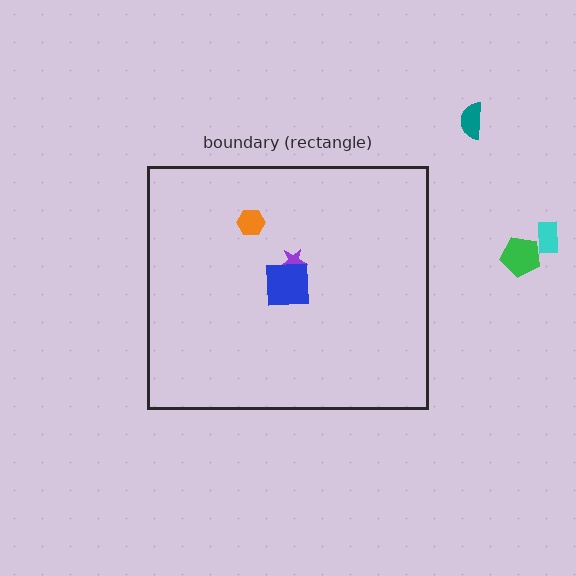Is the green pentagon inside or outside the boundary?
Outside.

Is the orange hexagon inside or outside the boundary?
Inside.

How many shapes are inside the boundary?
3 inside, 3 outside.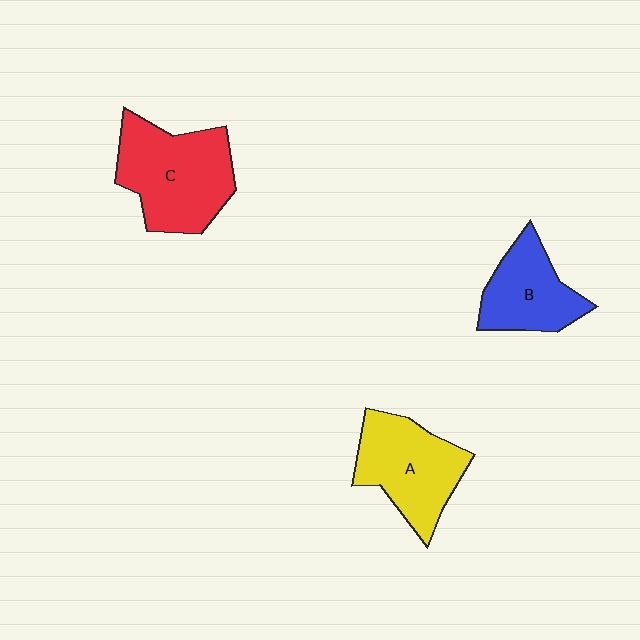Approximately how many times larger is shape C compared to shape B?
Approximately 1.5 times.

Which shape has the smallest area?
Shape B (blue).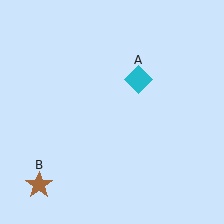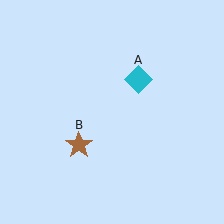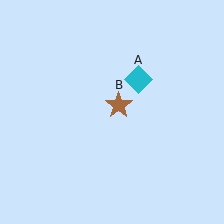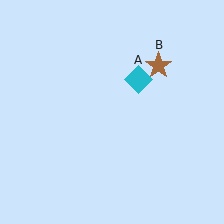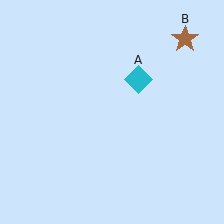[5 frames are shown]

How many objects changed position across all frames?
1 object changed position: brown star (object B).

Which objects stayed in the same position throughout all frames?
Cyan diamond (object A) remained stationary.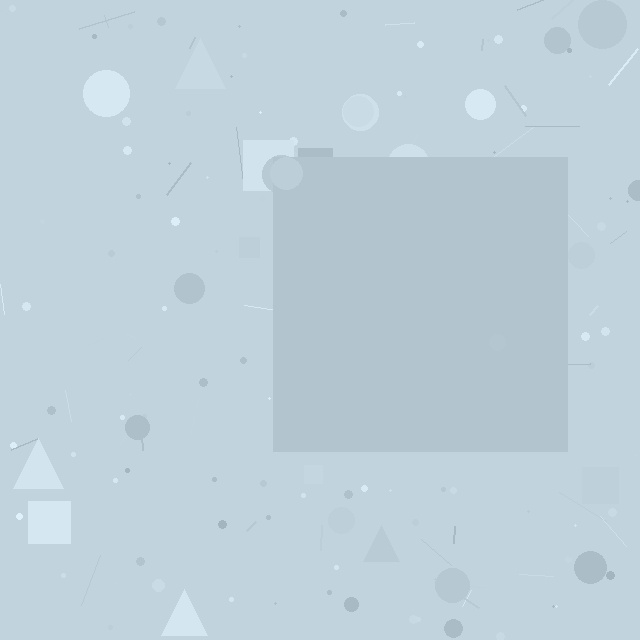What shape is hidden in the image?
A square is hidden in the image.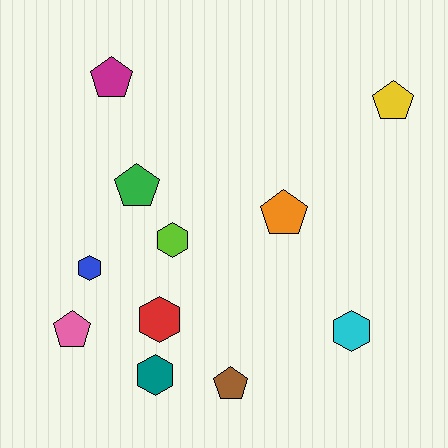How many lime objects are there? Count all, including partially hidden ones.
There is 1 lime object.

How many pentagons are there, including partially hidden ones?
There are 6 pentagons.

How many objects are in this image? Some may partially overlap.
There are 11 objects.